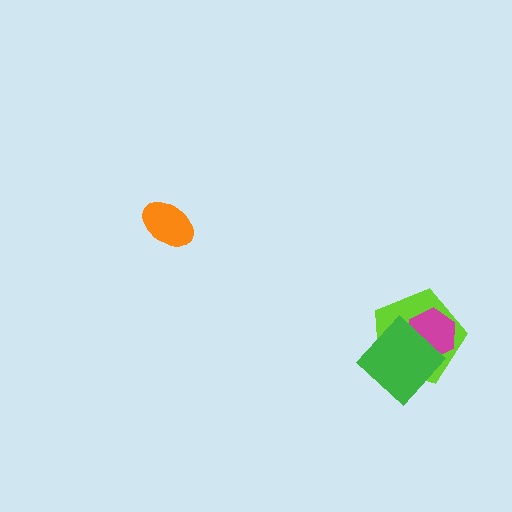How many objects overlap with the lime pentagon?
2 objects overlap with the lime pentagon.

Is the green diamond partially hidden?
No, no other shape covers it.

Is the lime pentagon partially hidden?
Yes, it is partially covered by another shape.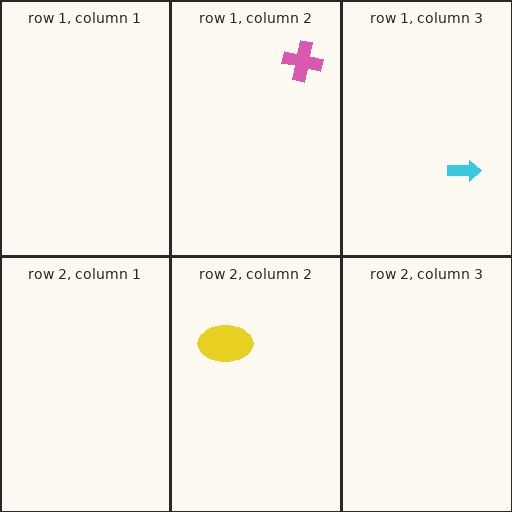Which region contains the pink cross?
The row 1, column 2 region.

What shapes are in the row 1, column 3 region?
The cyan arrow.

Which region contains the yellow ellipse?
The row 2, column 2 region.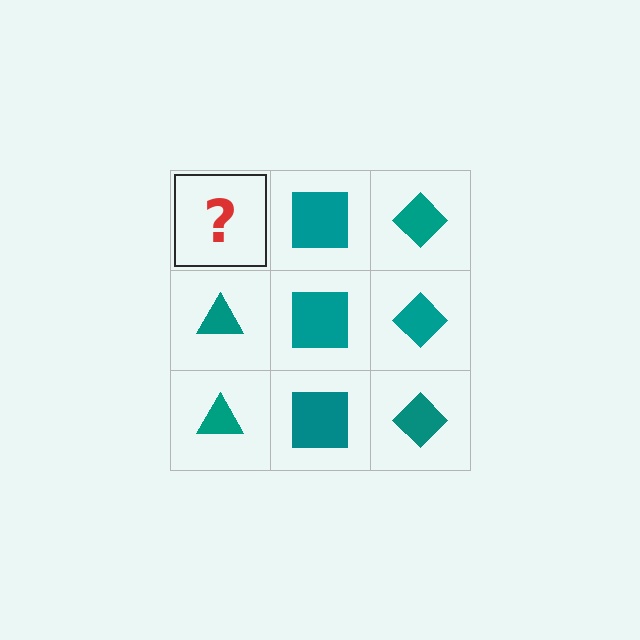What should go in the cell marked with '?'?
The missing cell should contain a teal triangle.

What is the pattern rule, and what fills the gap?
The rule is that each column has a consistent shape. The gap should be filled with a teal triangle.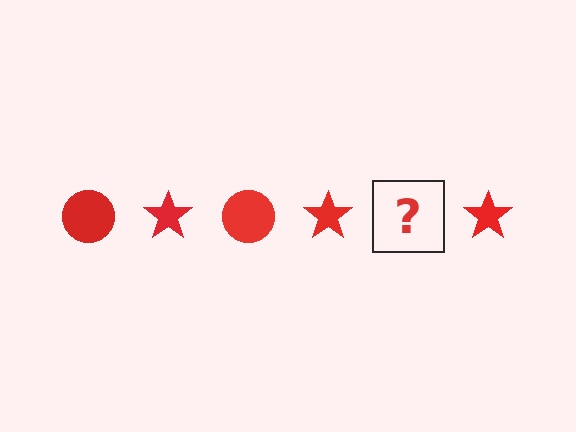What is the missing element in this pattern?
The missing element is a red circle.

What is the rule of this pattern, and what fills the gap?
The rule is that the pattern cycles through circle, star shapes in red. The gap should be filled with a red circle.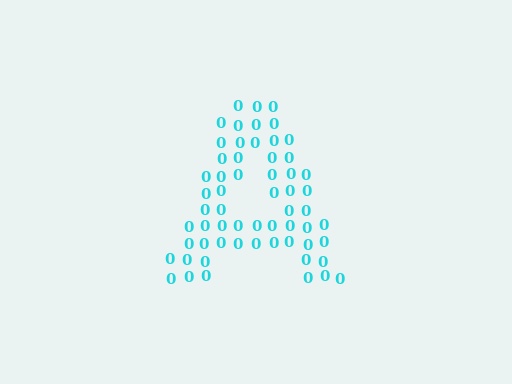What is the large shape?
The large shape is the letter A.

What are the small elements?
The small elements are digit 0's.